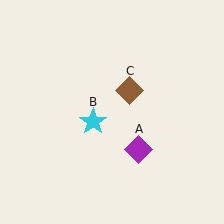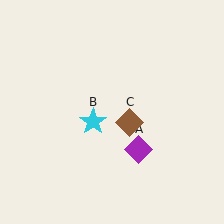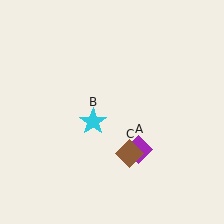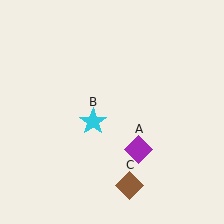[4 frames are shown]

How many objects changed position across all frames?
1 object changed position: brown diamond (object C).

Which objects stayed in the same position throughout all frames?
Purple diamond (object A) and cyan star (object B) remained stationary.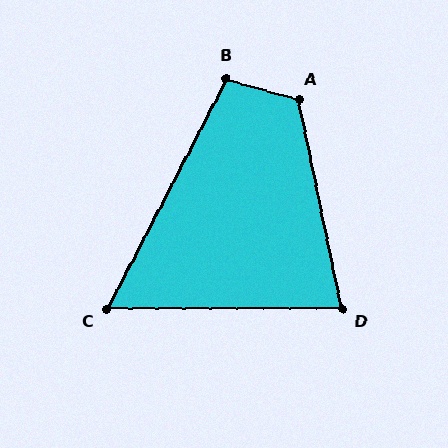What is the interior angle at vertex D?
Approximately 78 degrees (acute).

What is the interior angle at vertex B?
Approximately 102 degrees (obtuse).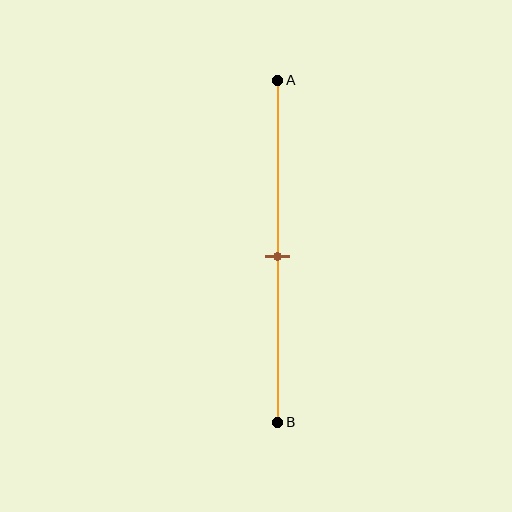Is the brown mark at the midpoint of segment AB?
Yes, the mark is approximately at the midpoint.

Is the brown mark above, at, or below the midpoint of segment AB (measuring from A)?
The brown mark is approximately at the midpoint of segment AB.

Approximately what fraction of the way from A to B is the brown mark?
The brown mark is approximately 50% of the way from A to B.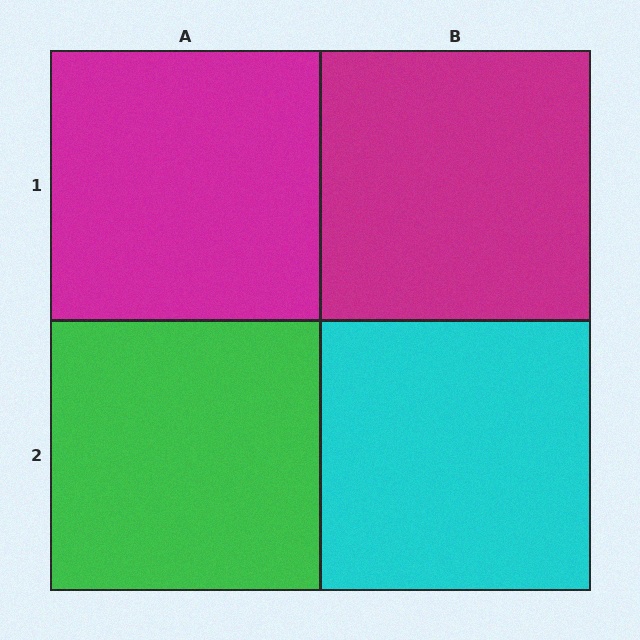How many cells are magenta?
2 cells are magenta.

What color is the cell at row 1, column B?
Magenta.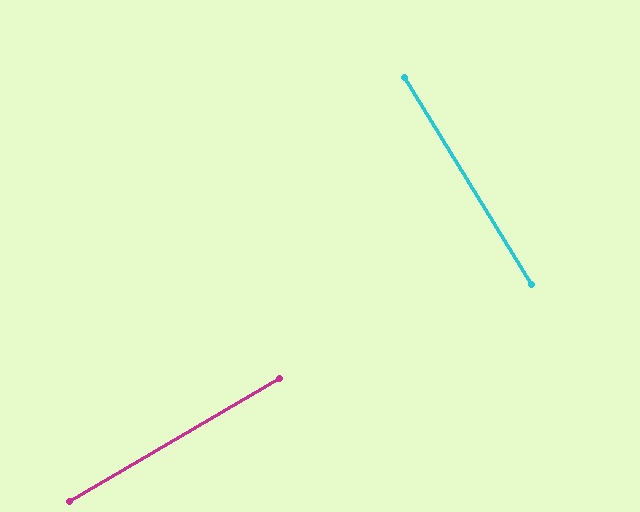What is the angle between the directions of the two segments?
Approximately 89 degrees.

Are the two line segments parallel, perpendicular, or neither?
Perpendicular — they meet at approximately 89°.